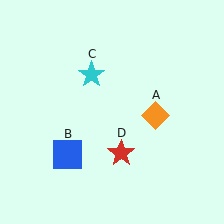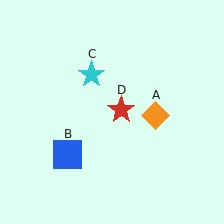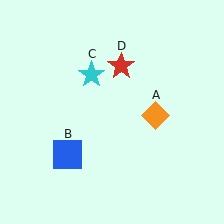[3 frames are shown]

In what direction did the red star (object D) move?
The red star (object D) moved up.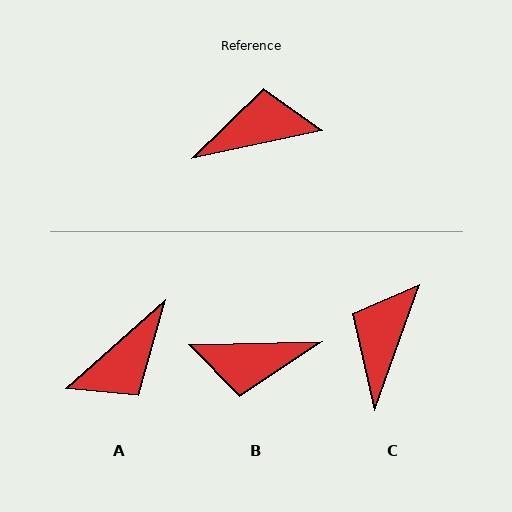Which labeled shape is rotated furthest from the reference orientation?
B, about 169 degrees away.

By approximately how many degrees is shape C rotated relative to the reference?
Approximately 58 degrees counter-clockwise.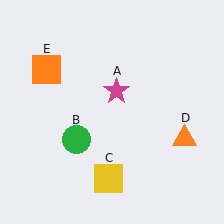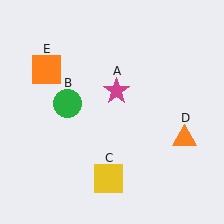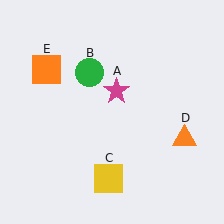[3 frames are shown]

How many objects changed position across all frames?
1 object changed position: green circle (object B).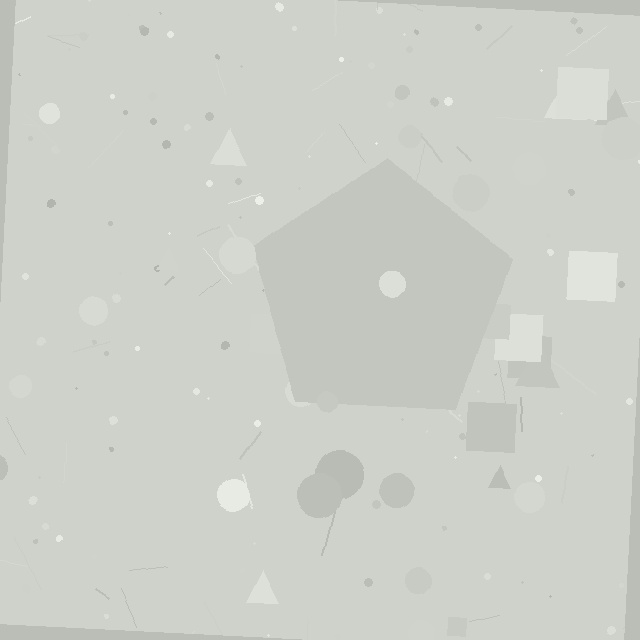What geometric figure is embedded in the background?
A pentagon is embedded in the background.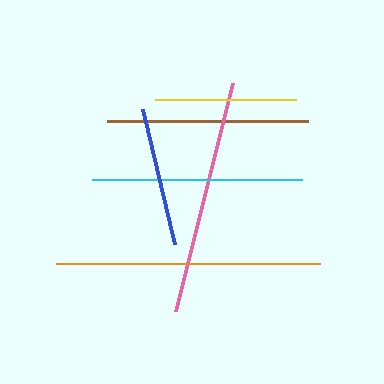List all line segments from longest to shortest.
From longest to shortest: orange, pink, cyan, brown, yellow, blue.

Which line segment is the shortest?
The blue line is the shortest at approximately 139 pixels.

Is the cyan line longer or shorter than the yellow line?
The cyan line is longer than the yellow line.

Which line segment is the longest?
The orange line is the longest at approximately 264 pixels.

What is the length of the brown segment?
The brown segment is approximately 201 pixels long.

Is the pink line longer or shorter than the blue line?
The pink line is longer than the blue line.